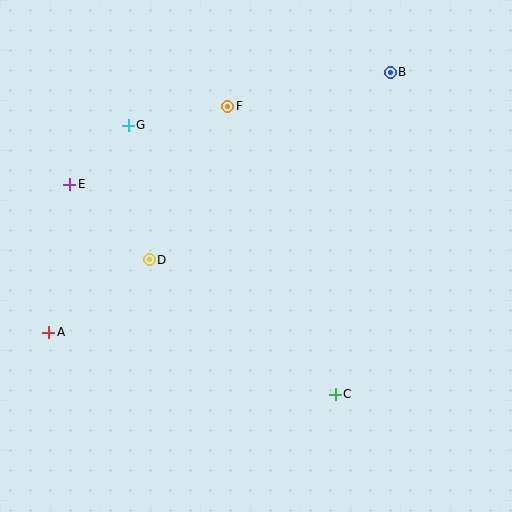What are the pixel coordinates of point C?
Point C is at (335, 394).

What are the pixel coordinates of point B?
Point B is at (390, 72).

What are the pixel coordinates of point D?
Point D is at (149, 260).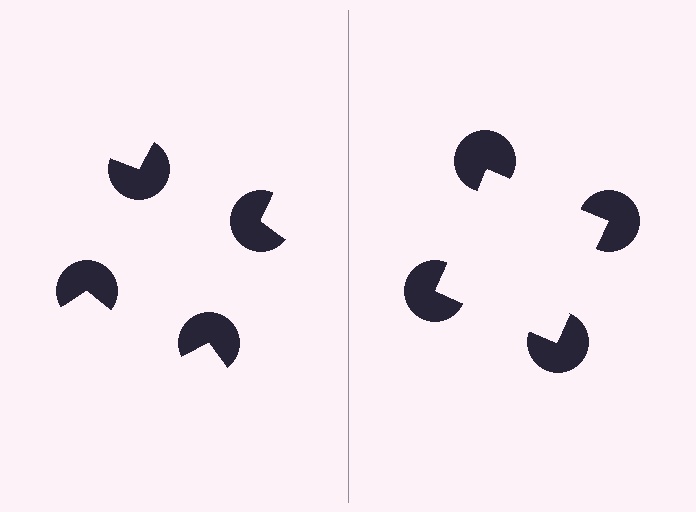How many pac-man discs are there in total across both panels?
8 — 4 on each side.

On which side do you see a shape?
An illusory square appears on the right side. On the left side the wedge cuts are rotated, so no coherent shape forms.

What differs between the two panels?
The pac-man discs are positioned identically on both sides; only the wedge orientations differ. On the right they align to a square; on the left they are misaligned.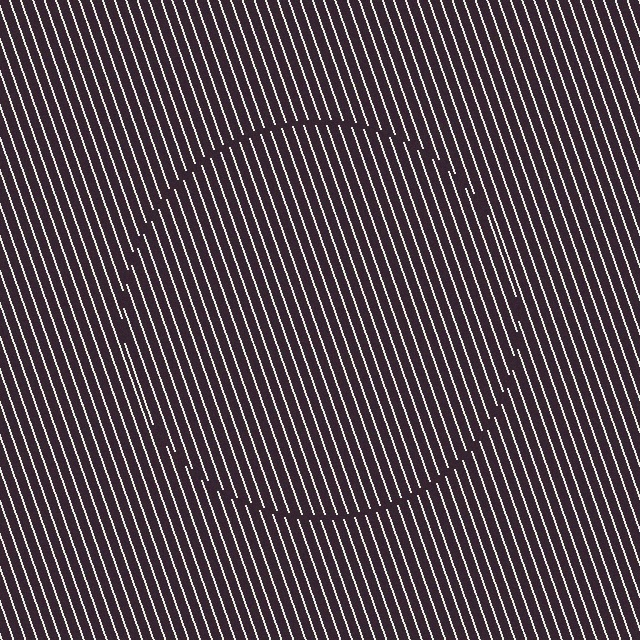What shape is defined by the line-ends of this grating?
An illusory circle. The interior of the shape contains the same grating, shifted by half a period — the contour is defined by the phase discontinuity where line-ends from the inner and outer gratings abut.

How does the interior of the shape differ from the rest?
The interior of the shape contains the same grating, shifted by half a period — the contour is defined by the phase discontinuity where line-ends from the inner and outer gratings abut.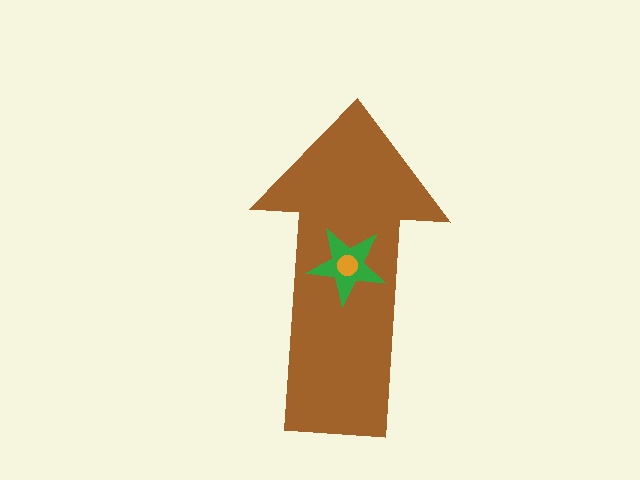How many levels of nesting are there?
3.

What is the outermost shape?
The brown arrow.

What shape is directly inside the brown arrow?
The green star.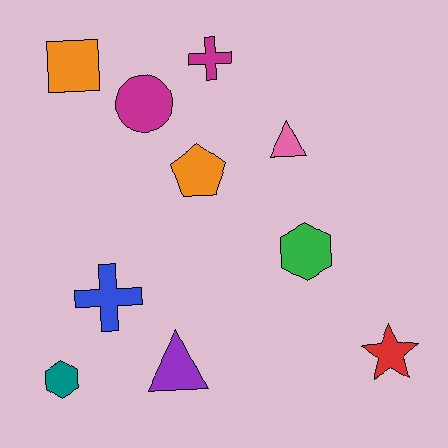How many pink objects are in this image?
There is 1 pink object.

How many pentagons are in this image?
There is 1 pentagon.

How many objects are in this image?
There are 10 objects.